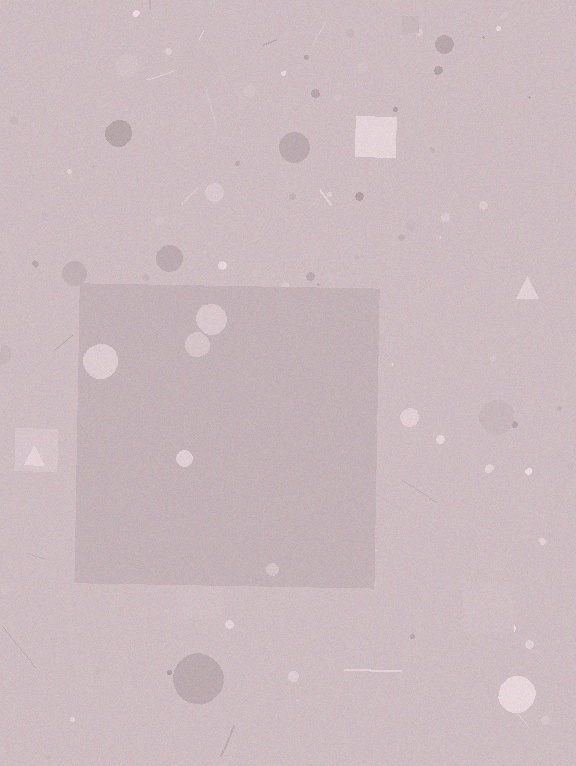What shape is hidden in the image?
A square is hidden in the image.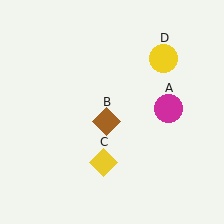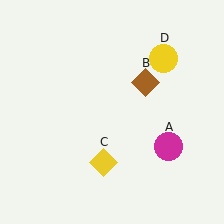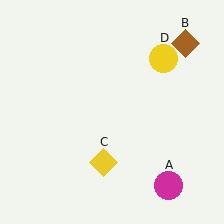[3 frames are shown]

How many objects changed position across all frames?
2 objects changed position: magenta circle (object A), brown diamond (object B).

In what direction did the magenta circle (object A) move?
The magenta circle (object A) moved down.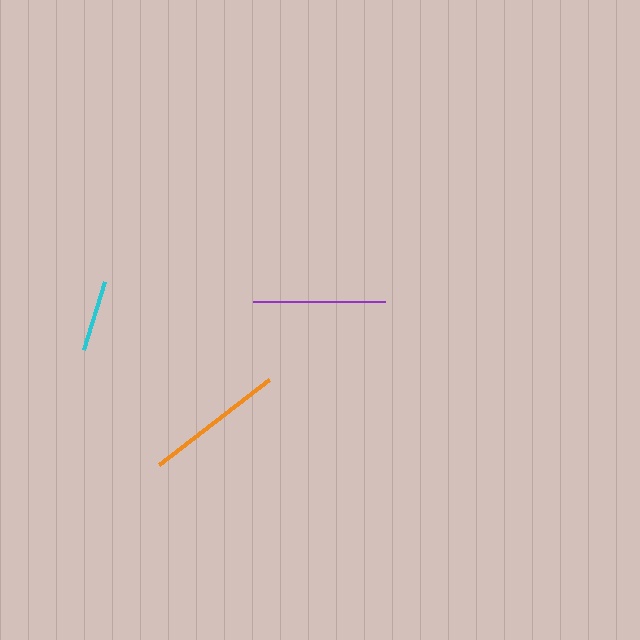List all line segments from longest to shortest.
From longest to shortest: orange, purple, cyan.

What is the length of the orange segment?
The orange segment is approximately 139 pixels long.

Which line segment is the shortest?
The cyan line is the shortest at approximately 71 pixels.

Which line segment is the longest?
The orange line is the longest at approximately 139 pixels.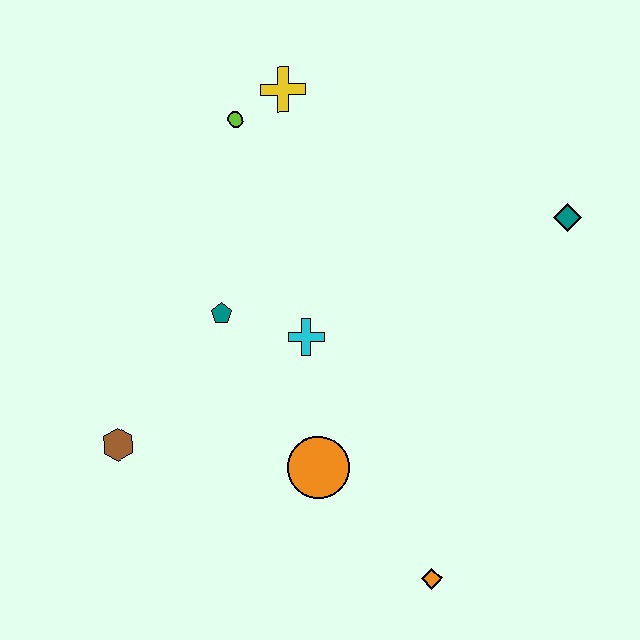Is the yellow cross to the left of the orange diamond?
Yes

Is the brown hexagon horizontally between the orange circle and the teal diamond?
No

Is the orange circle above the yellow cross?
No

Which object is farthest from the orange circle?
The yellow cross is farthest from the orange circle.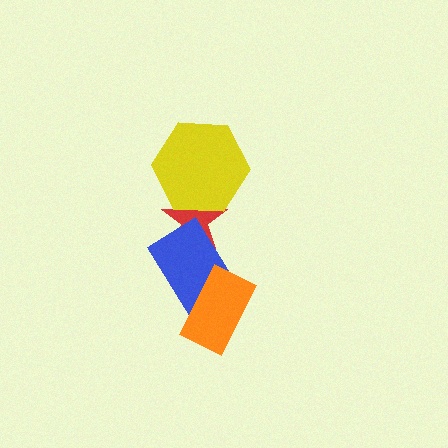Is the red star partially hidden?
Yes, it is partially covered by another shape.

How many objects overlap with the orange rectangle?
1 object overlaps with the orange rectangle.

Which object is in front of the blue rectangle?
The orange rectangle is in front of the blue rectangle.